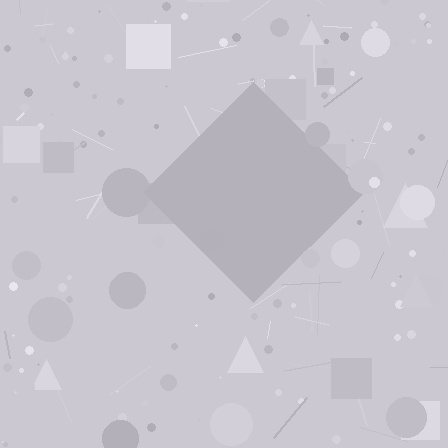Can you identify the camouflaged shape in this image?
The camouflaged shape is a diamond.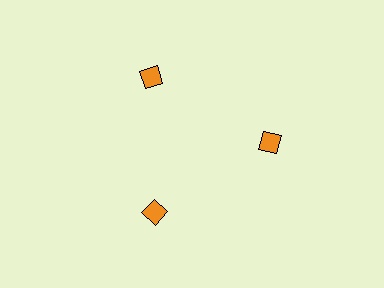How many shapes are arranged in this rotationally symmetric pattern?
There are 3 shapes, arranged in 3 groups of 1.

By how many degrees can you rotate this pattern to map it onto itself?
The pattern maps onto itself every 120 degrees of rotation.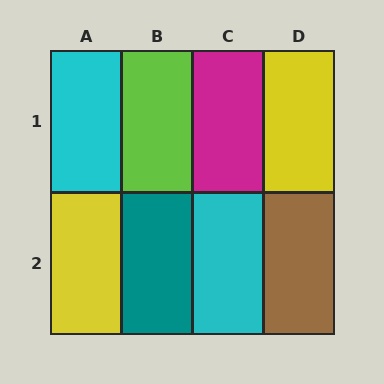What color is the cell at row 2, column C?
Cyan.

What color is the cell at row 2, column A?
Yellow.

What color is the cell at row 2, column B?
Teal.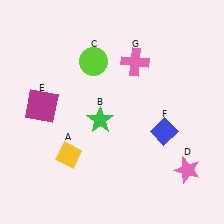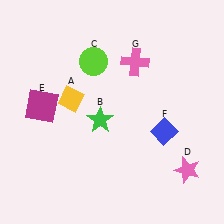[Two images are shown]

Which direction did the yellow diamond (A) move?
The yellow diamond (A) moved up.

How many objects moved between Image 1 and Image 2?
1 object moved between the two images.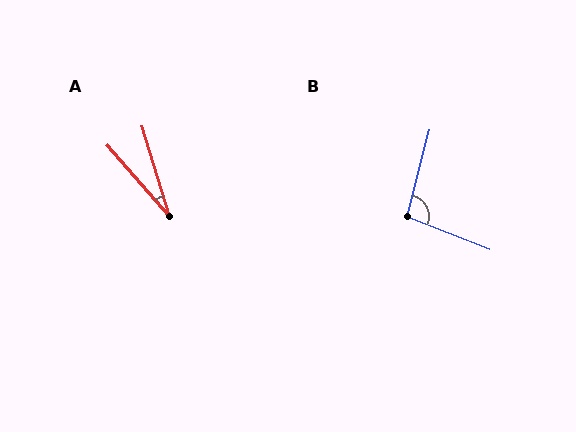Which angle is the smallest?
A, at approximately 25 degrees.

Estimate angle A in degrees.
Approximately 25 degrees.